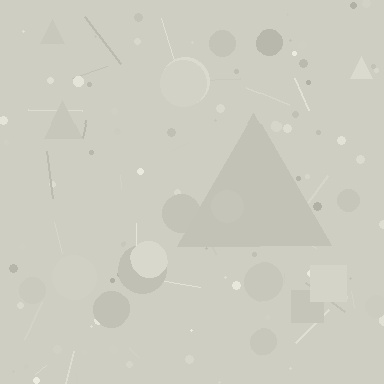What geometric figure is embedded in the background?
A triangle is embedded in the background.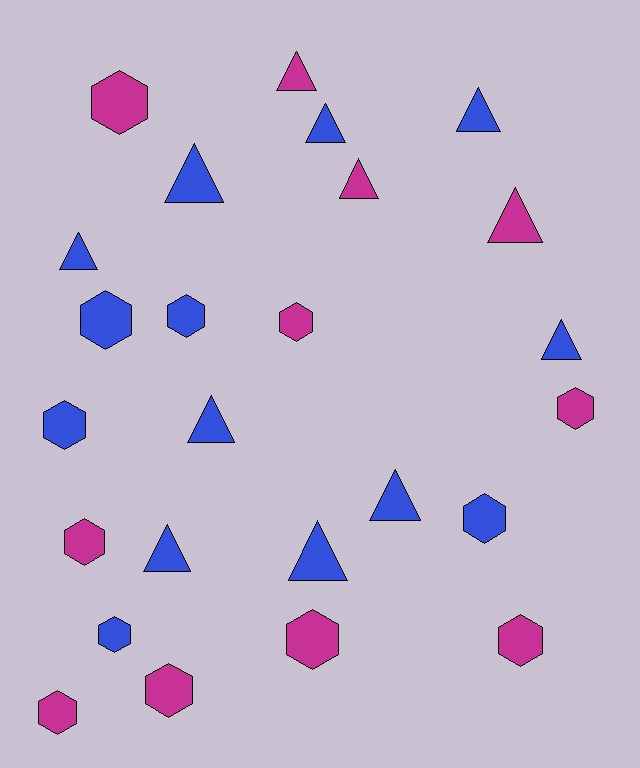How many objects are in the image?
There are 25 objects.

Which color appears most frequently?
Blue, with 14 objects.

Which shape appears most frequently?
Hexagon, with 13 objects.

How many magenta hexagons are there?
There are 8 magenta hexagons.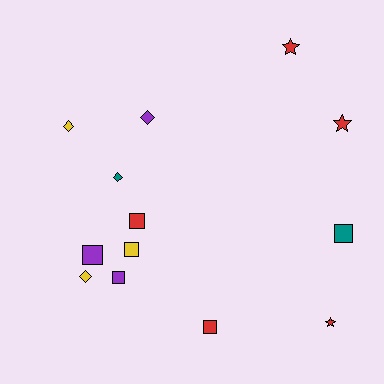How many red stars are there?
There are 3 red stars.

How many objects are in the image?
There are 13 objects.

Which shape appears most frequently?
Square, with 6 objects.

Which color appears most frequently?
Red, with 5 objects.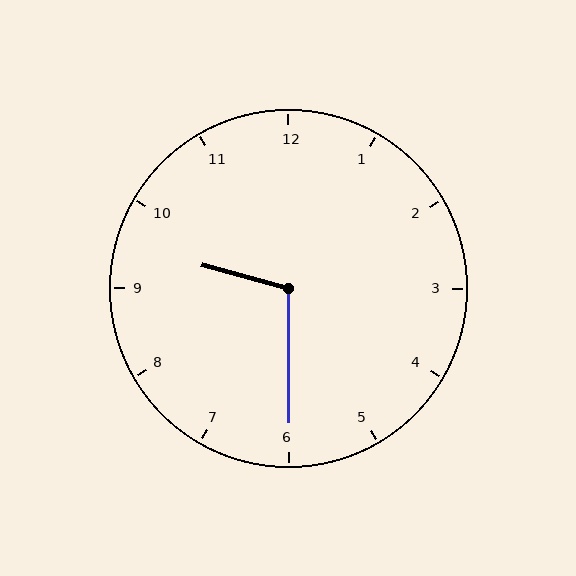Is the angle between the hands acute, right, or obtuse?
It is obtuse.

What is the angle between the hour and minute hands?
Approximately 105 degrees.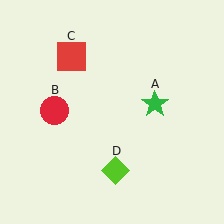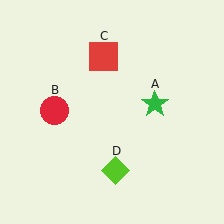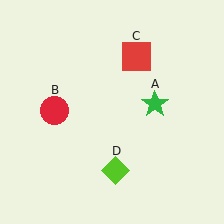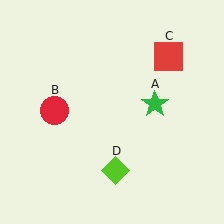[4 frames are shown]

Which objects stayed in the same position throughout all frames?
Green star (object A) and red circle (object B) and lime diamond (object D) remained stationary.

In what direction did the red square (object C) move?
The red square (object C) moved right.